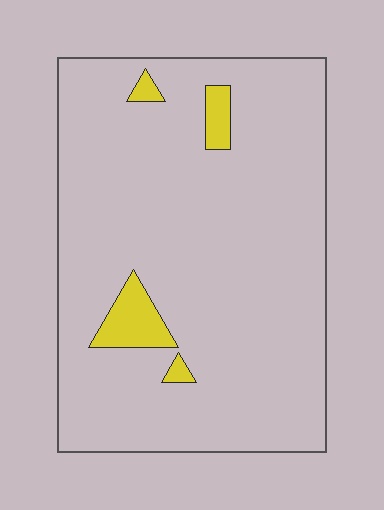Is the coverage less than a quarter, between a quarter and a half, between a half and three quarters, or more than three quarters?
Less than a quarter.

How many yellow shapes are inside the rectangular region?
4.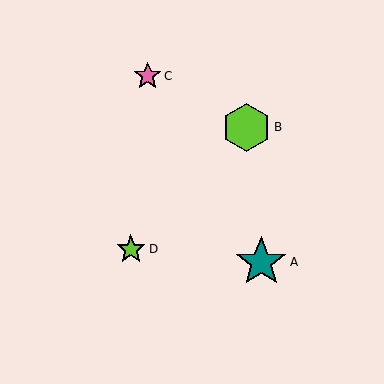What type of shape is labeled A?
Shape A is a teal star.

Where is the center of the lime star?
The center of the lime star is at (131, 249).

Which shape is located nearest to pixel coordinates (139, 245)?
The lime star (labeled D) at (131, 249) is nearest to that location.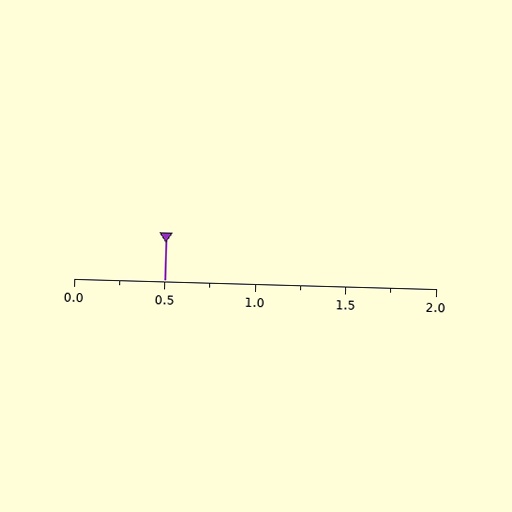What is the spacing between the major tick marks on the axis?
The major ticks are spaced 0.5 apart.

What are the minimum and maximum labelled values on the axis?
The axis runs from 0.0 to 2.0.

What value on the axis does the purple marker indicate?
The marker indicates approximately 0.5.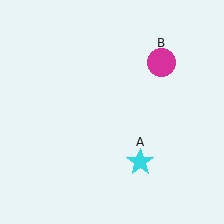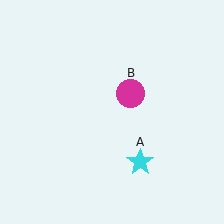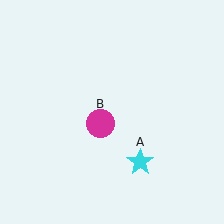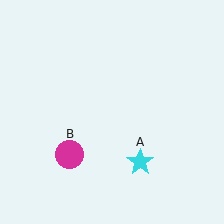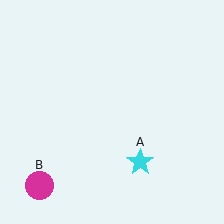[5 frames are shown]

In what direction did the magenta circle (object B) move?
The magenta circle (object B) moved down and to the left.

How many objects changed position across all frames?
1 object changed position: magenta circle (object B).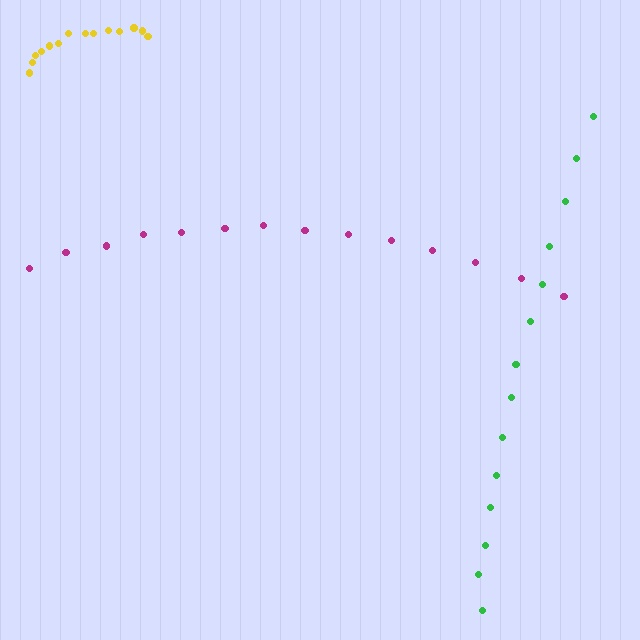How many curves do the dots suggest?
There are 3 distinct paths.